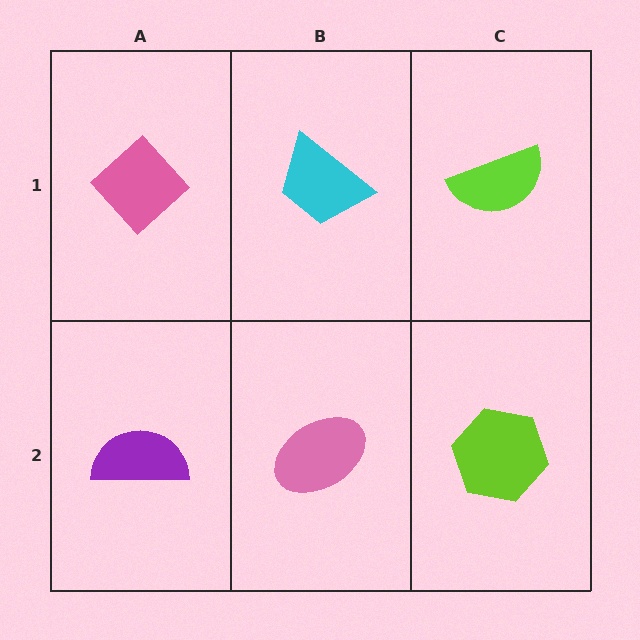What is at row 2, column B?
A pink ellipse.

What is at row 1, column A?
A pink diamond.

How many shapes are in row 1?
3 shapes.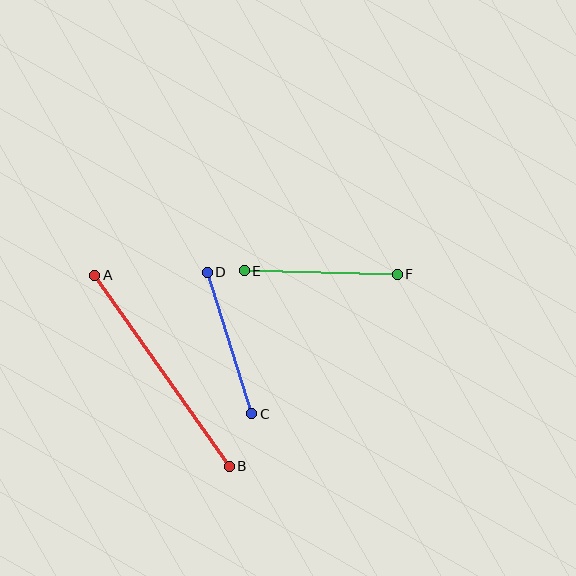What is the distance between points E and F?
The distance is approximately 153 pixels.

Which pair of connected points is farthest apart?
Points A and B are farthest apart.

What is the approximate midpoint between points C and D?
The midpoint is at approximately (230, 343) pixels.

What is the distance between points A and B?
The distance is approximately 234 pixels.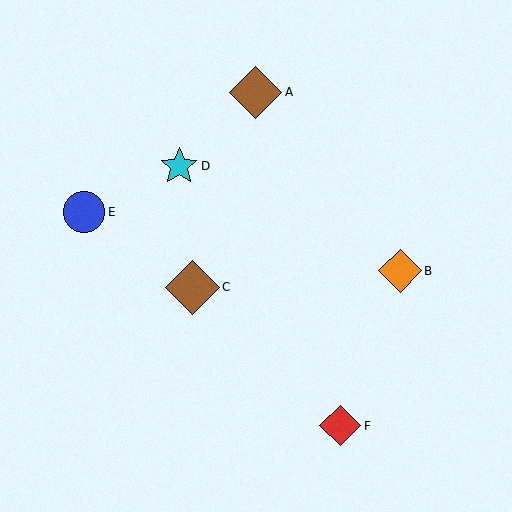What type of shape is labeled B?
Shape B is an orange diamond.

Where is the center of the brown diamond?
The center of the brown diamond is at (255, 92).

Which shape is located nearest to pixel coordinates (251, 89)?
The brown diamond (labeled A) at (255, 92) is nearest to that location.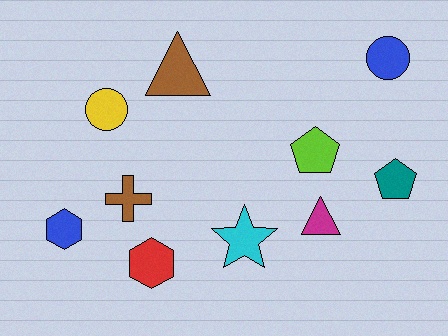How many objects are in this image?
There are 10 objects.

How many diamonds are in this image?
There are no diamonds.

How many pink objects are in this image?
There are no pink objects.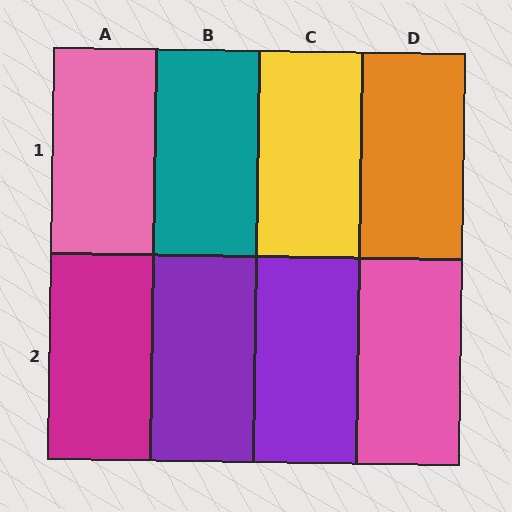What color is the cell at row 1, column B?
Teal.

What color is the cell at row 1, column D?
Orange.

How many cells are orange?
1 cell is orange.